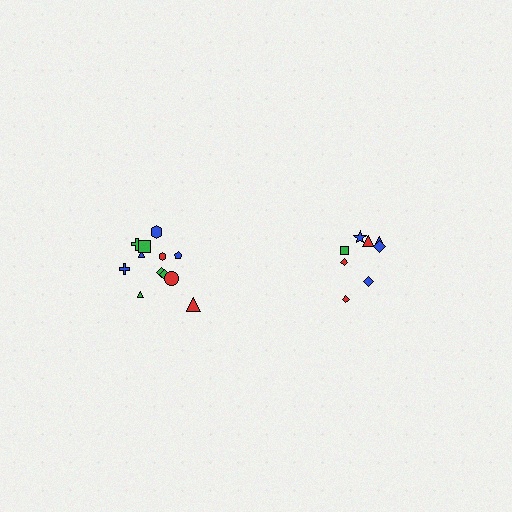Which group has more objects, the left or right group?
The left group.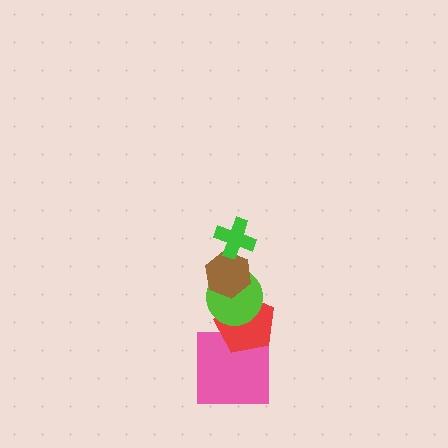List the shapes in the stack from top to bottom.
From top to bottom: the green cross, the brown hexagon, the lime circle, the red pentagon, the pink square.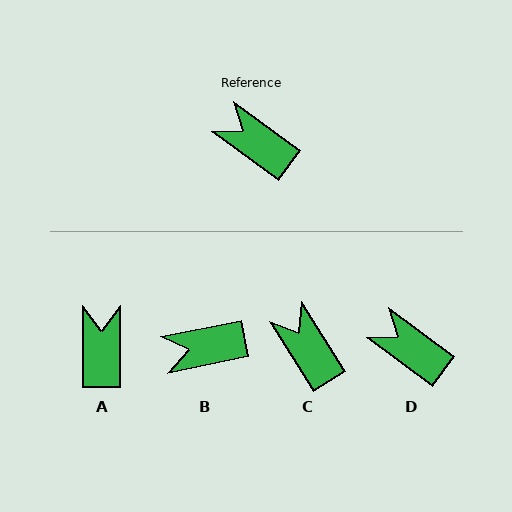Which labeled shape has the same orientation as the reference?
D.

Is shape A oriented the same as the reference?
No, it is off by about 53 degrees.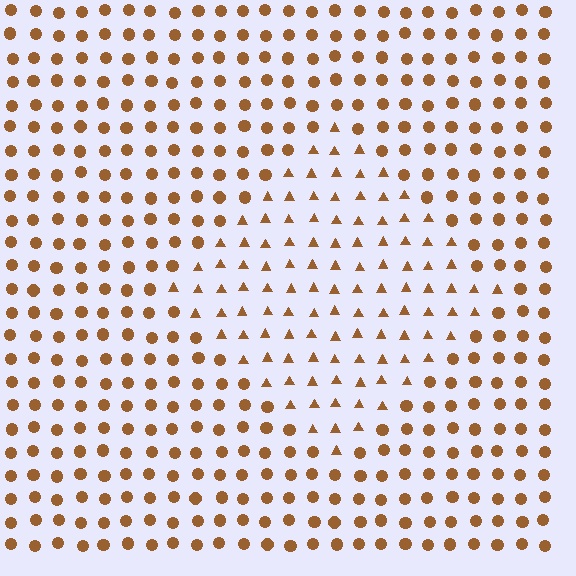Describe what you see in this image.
The image is filled with small brown elements arranged in a uniform grid. A diamond-shaped region contains triangles, while the surrounding area contains circles. The boundary is defined purely by the change in element shape.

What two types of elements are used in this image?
The image uses triangles inside the diamond region and circles outside it.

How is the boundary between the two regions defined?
The boundary is defined by a change in element shape: triangles inside vs. circles outside. All elements share the same color and spacing.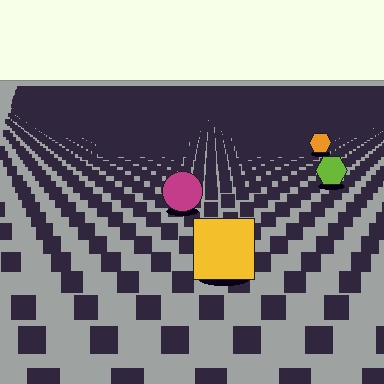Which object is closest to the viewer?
The yellow square is closest. The texture marks near it are larger and more spread out.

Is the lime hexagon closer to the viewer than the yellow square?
No. The yellow square is closer — you can tell from the texture gradient: the ground texture is coarser near it.